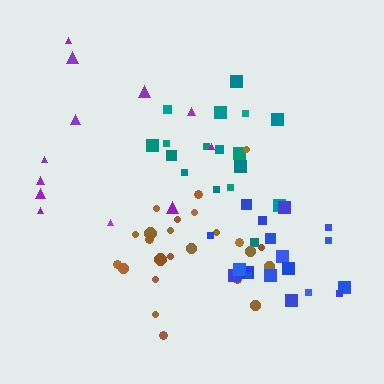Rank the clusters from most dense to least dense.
blue, brown, teal, purple.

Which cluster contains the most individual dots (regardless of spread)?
Brown (25).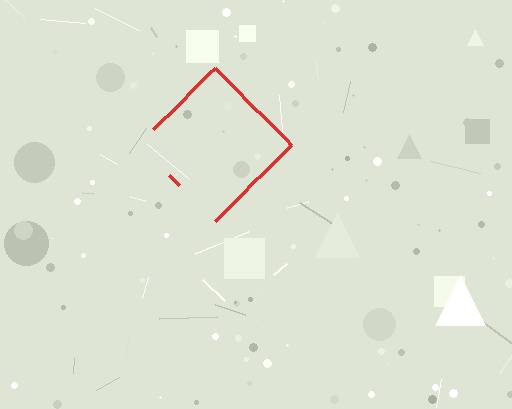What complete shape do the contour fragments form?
The contour fragments form a diamond.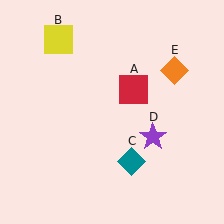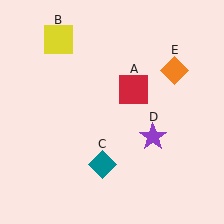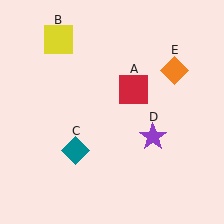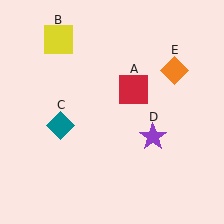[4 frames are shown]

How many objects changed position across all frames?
1 object changed position: teal diamond (object C).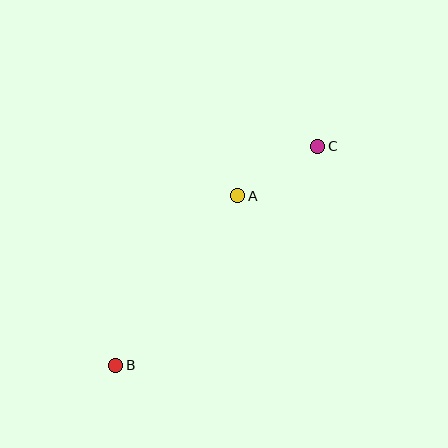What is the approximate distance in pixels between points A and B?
The distance between A and B is approximately 208 pixels.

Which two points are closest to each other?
Points A and C are closest to each other.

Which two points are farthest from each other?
Points B and C are farthest from each other.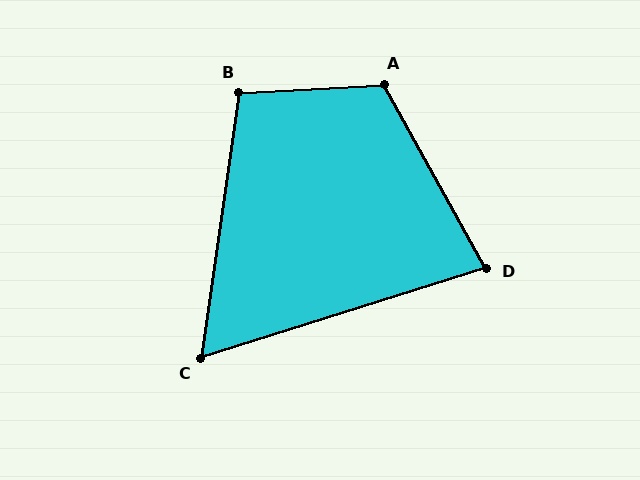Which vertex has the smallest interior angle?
C, at approximately 64 degrees.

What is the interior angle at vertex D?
Approximately 79 degrees (acute).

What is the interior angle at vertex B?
Approximately 101 degrees (obtuse).